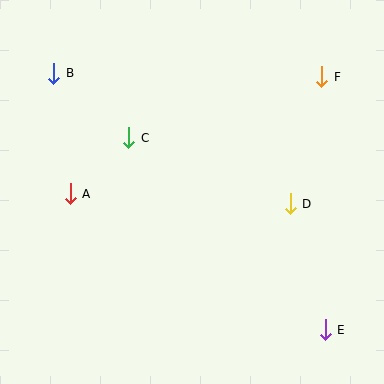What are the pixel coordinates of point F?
Point F is at (322, 77).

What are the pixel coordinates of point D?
Point D is at (290, 204).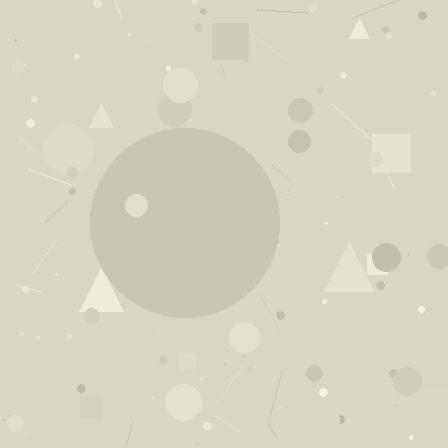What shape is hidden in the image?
A circle is hidden in the image.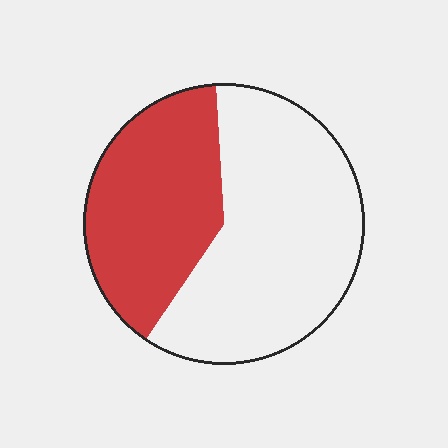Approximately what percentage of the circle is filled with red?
Approximately 40%.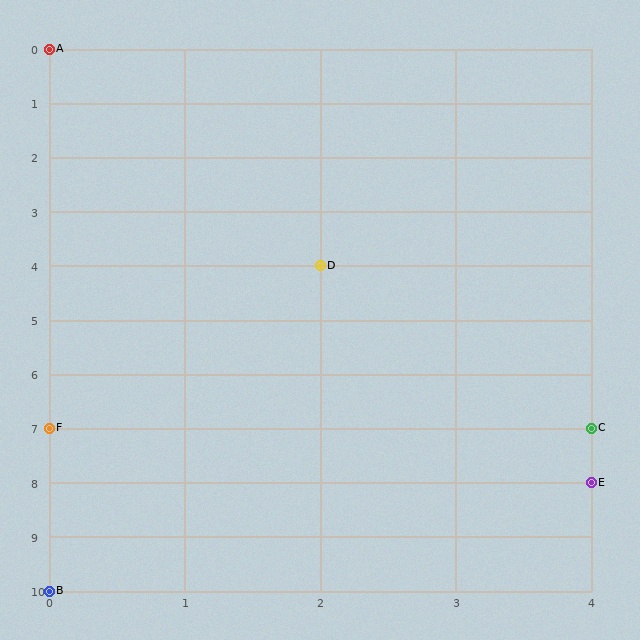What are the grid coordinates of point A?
Point A is at grid coordinates (0, 0).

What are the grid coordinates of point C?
Point C is at grid coordinates (4, 7).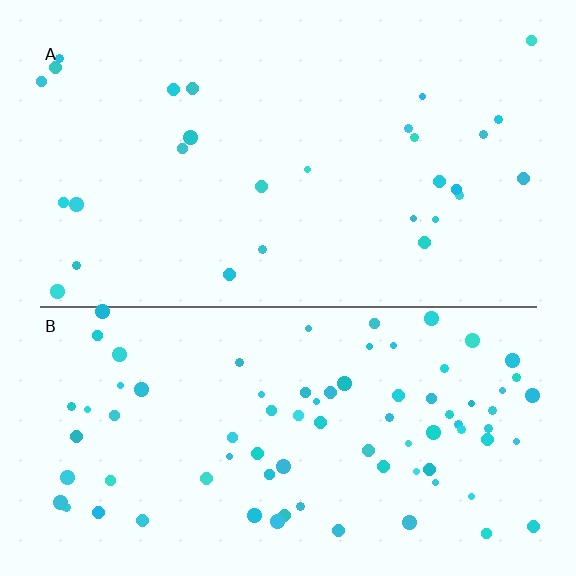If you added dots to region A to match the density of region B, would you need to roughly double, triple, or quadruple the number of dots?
Approximately triple.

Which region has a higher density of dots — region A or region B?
B (the bottom).